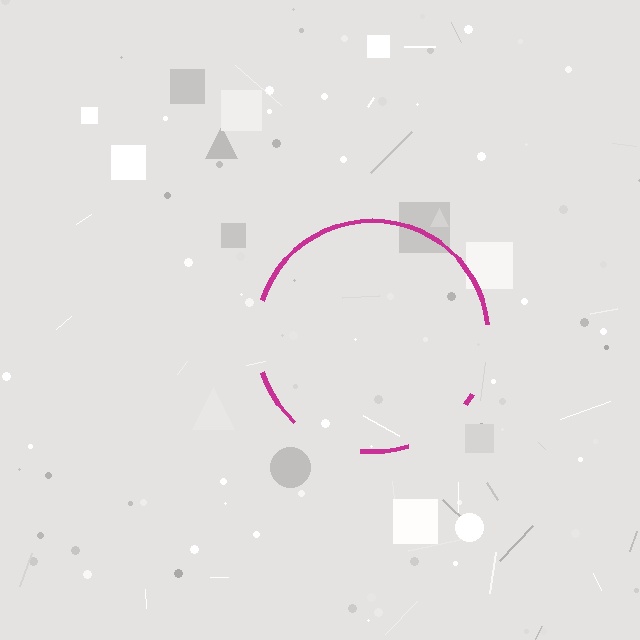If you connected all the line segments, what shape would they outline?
They would outline a circle.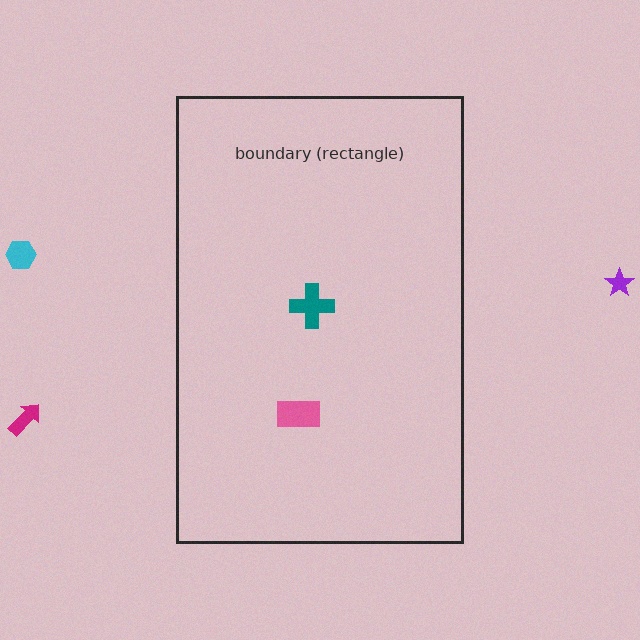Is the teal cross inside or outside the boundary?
Inside.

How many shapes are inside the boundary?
2 inside, 3 outside.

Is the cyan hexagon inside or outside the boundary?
Outside.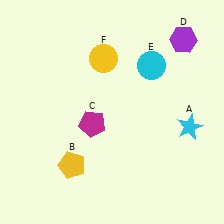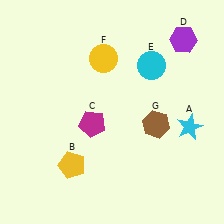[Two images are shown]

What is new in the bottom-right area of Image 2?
A brown hexagon (G) was added in the bottom-right area of Image 2.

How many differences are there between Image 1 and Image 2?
There is 1 difference between the two images.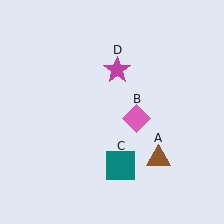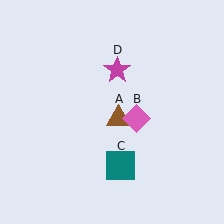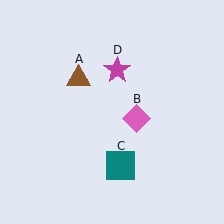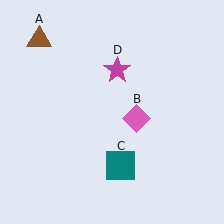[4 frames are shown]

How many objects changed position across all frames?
1 object changed position: brown triangle (object A).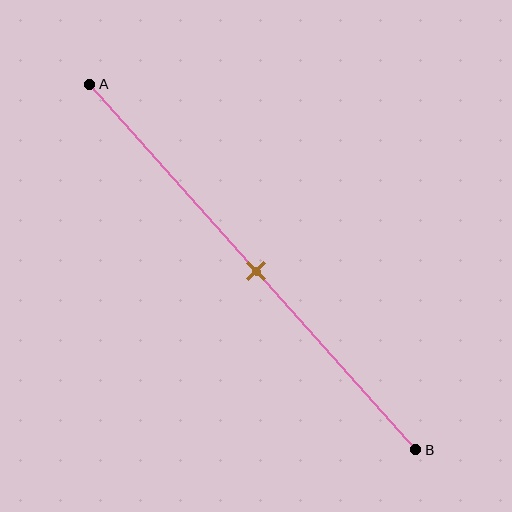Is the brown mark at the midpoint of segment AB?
Yes, the mark is approximately at the midpoint.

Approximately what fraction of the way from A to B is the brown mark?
The brown mark is approximately 50% of the way from A to B.